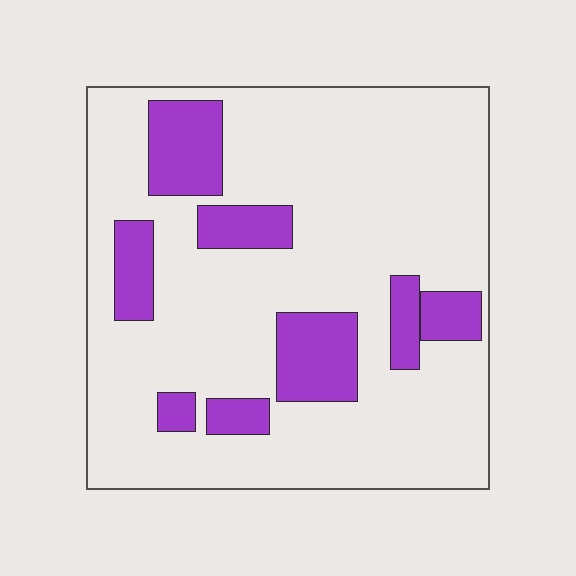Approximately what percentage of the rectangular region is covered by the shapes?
Approximately 20%.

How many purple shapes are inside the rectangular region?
8.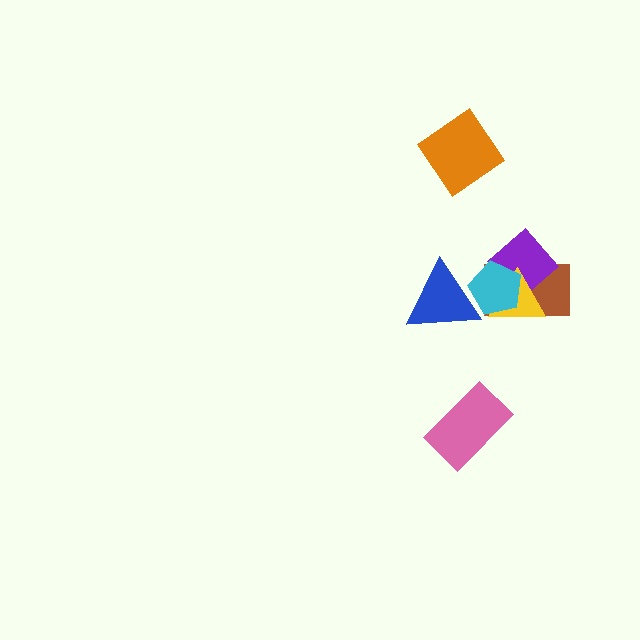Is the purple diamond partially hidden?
Yes, it is partially covered by another shape.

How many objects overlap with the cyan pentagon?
4 objects overlap with the cyan pentagon.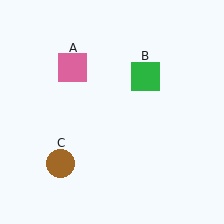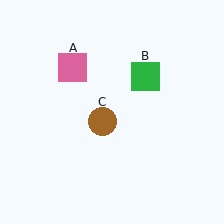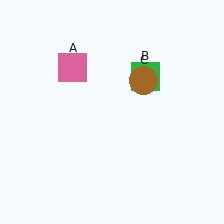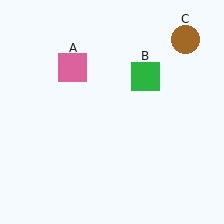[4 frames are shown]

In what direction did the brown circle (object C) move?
The brown circle (object C) moved up and to the right.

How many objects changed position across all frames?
1 object changed position: brown circle (object C).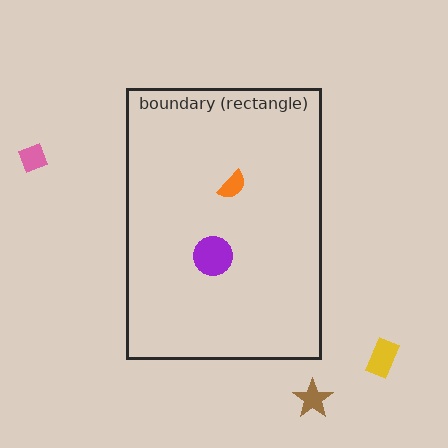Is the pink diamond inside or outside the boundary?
Outside.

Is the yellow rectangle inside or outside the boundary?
Outside.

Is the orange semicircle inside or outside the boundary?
Inside.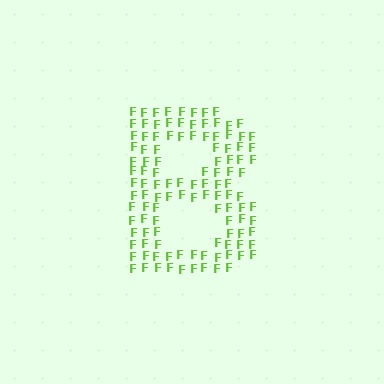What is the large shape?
The large shape is the letter B.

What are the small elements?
The small elements are letter F's.